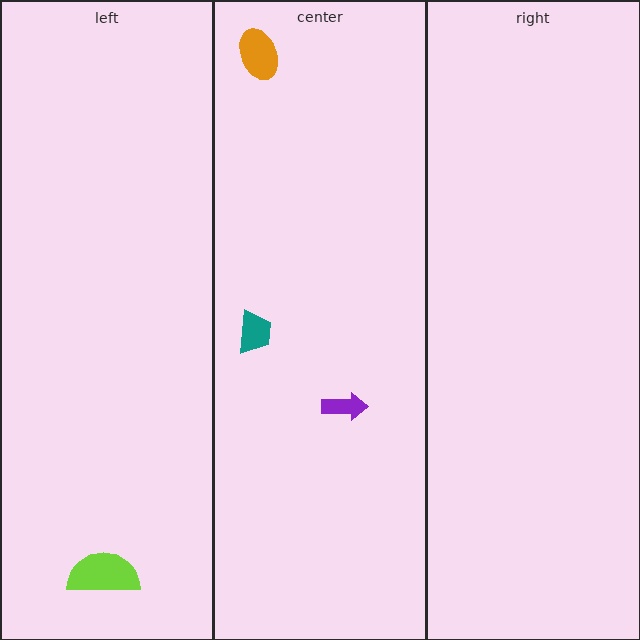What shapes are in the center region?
The orange ellipse, the purple arrow, the teal trapezoid.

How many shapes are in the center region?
3.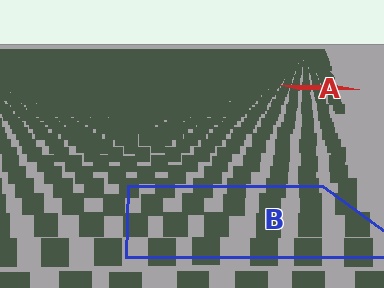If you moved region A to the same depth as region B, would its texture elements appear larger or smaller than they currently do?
They would appear larger. At a closer depth, the same texture elements are projected at a bigger on-screen size.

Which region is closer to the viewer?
Region B is closer. The texture elements there are larger and more spread out.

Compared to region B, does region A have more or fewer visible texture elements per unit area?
Region A has more texture elements per unit area — they are packed more densely because it is farther away.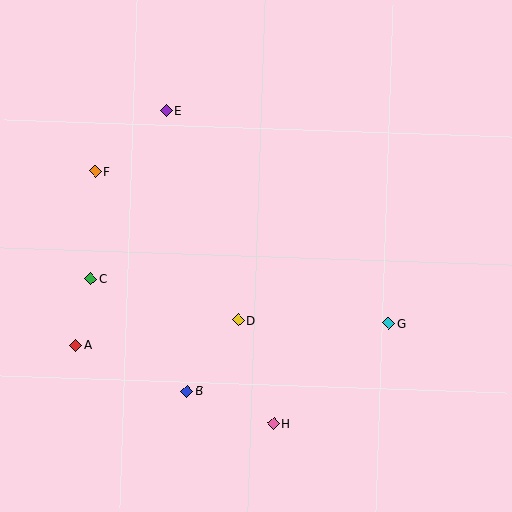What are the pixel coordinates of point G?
Point G is at (388, 323).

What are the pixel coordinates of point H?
Point H is at (273, 423).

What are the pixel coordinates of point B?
Point B is at (187, 391).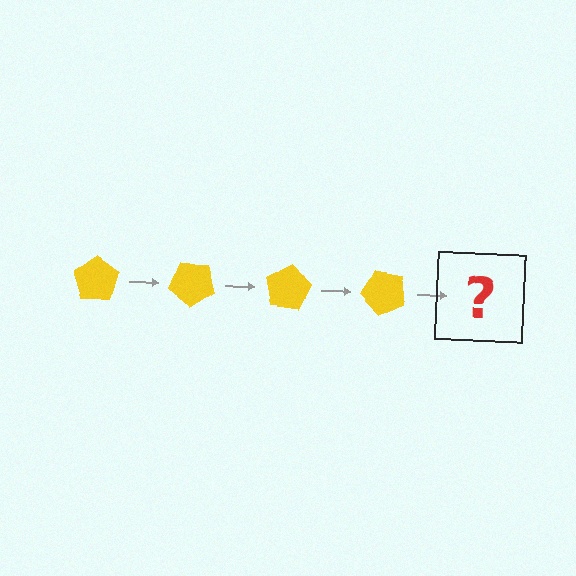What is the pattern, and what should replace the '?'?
The pattern is that the pentagon rotates 40 degrees each step. The '?' should be a yellow pentagon rotated 160 degrees.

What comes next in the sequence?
The next element should be a yellow pentagon rotated 160 degrees.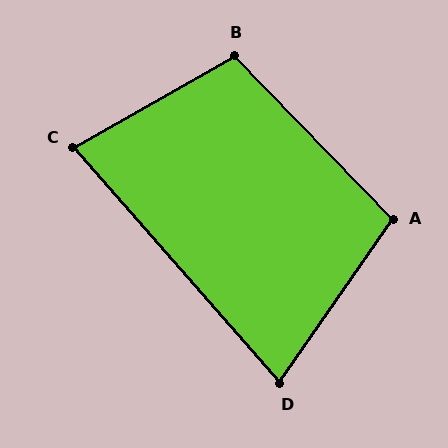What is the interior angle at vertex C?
Approximately 79 degrees (acute).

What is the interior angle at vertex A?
Approximately 101 degrees (obtuse).